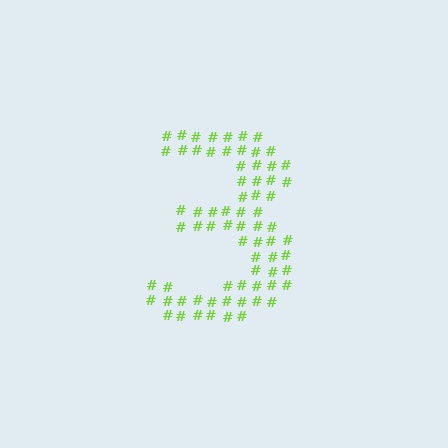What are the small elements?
The small elements are hash symbols.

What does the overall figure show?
The overall figure shows the digit 3.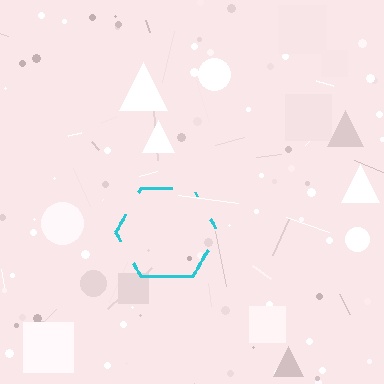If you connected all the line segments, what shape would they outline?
They would outline a hexagon.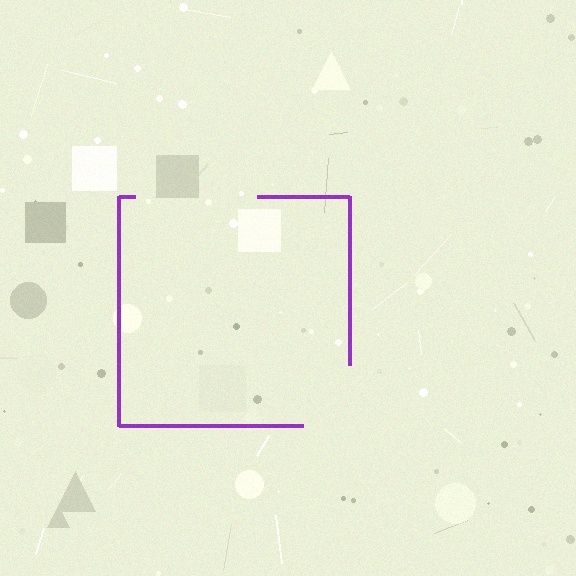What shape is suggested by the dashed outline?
The dashed outline suggests a square.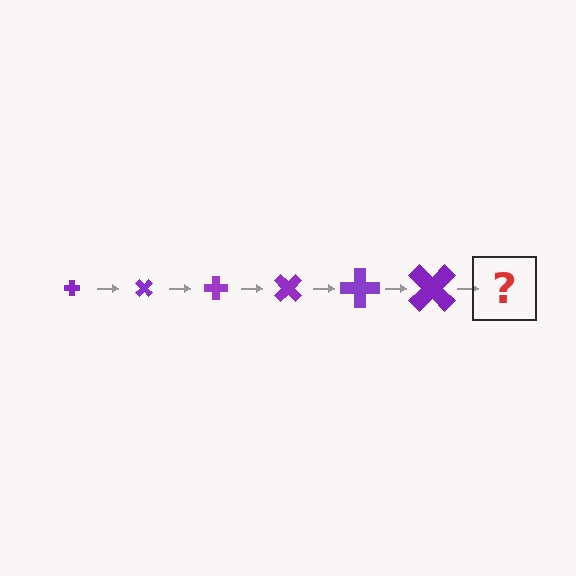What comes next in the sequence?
The next element should be a cross, larger than the previous one and rotated 270 degrees from the start.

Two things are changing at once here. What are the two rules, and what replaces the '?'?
The two rules are that the cross grows larger each step and it rotates 45 degrees each step. The '?' should be a cross, larger than the previous one and rotated 270 degrees from the start.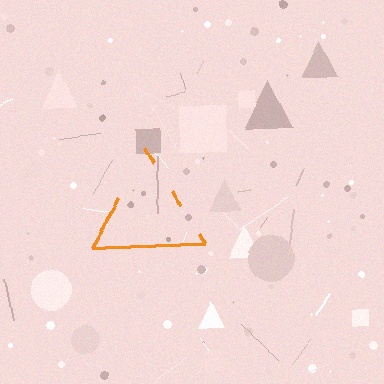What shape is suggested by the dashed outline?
The dashed outline suggests a triangle.